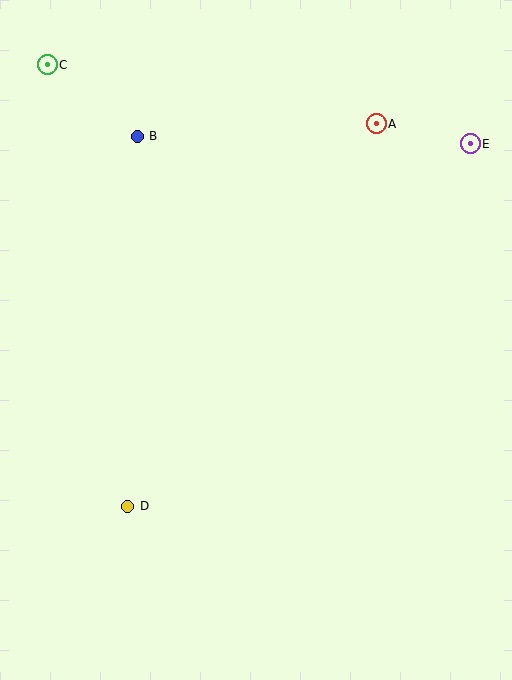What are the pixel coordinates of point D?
Point D is at (128, 506).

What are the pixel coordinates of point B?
Point B is at (137, 136).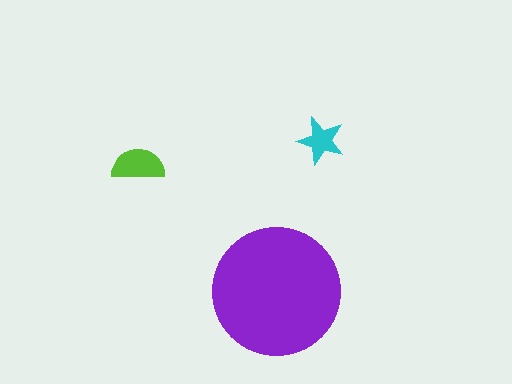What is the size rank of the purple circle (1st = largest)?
1st.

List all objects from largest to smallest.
The purple circle, the lime semicircle, the cyan star.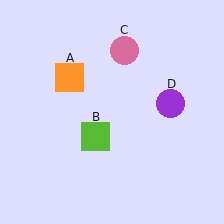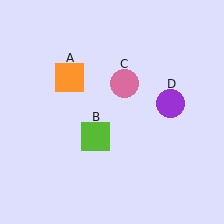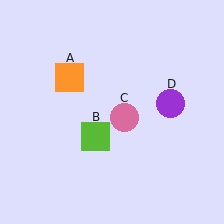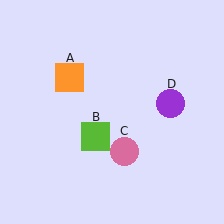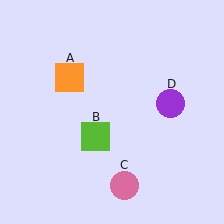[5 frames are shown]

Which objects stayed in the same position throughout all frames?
Orange square (object A) and lime square (object B) and purple circle (object D) remained stationary.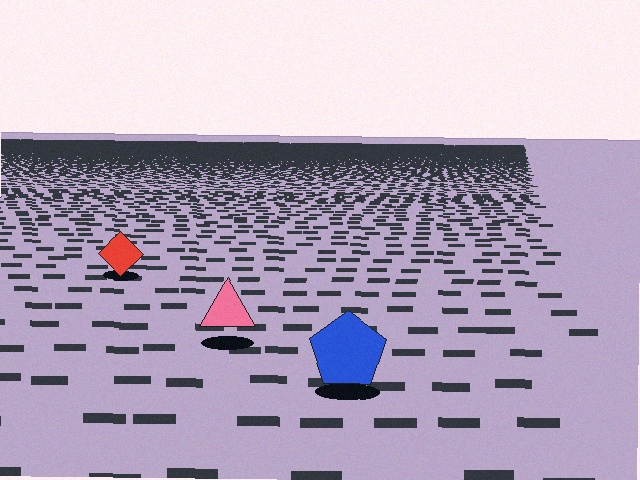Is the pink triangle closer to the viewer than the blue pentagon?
No. The blue pentagon is closer — you can tell from the texture gradient: the ground texture is coarser near it.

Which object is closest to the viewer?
The blue pentagon is closest. The texture marks near it are larger and more spread out.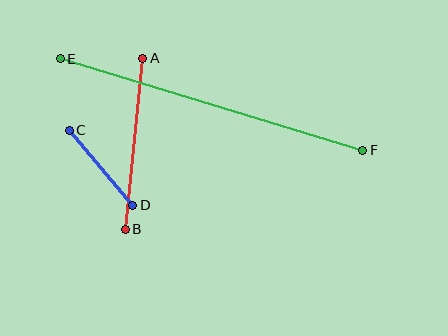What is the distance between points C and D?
The distance is approximately 98 pixels.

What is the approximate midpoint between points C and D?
The midpoint is at approximately (101, 168) pixels.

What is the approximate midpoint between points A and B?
The midpoint is at approximately (134, 144) pixels.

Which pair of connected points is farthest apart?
Points E and F are farthest apart.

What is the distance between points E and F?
The distance is approximately 316 pixels.